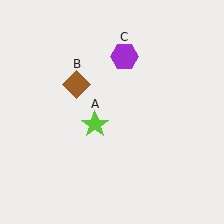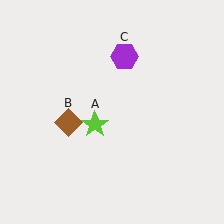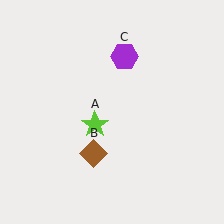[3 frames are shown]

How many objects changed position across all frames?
1 object changed position: brown diamond (object B).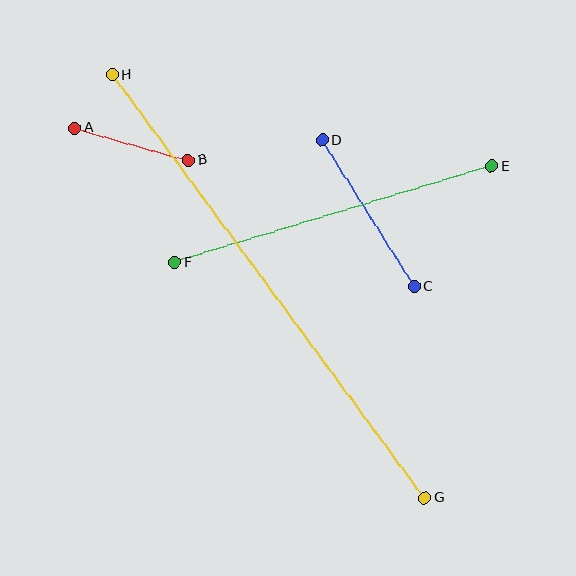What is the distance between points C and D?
The distance is approximately 173 pixels.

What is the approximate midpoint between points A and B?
The midpoint is at approximately (132, 144) pixels.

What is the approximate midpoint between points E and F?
The midpoint is at approximately (333, 214) pixels.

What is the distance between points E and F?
The distance is approximately 332 pixels.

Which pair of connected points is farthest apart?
Points G and H are farthest apart.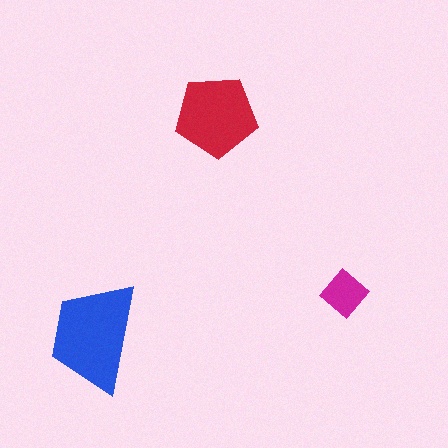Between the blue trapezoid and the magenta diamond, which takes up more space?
The blue trapezoid.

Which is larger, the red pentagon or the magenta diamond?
The red pentagon.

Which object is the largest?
The blue trapezoid.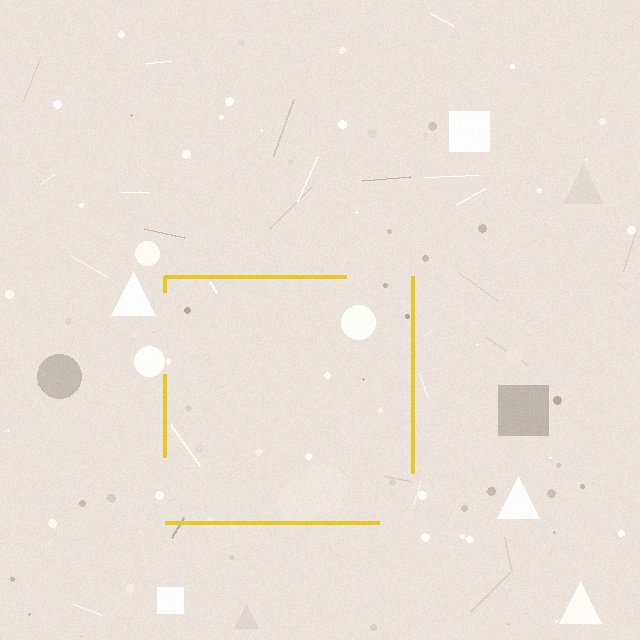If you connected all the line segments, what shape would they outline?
They would outline a square.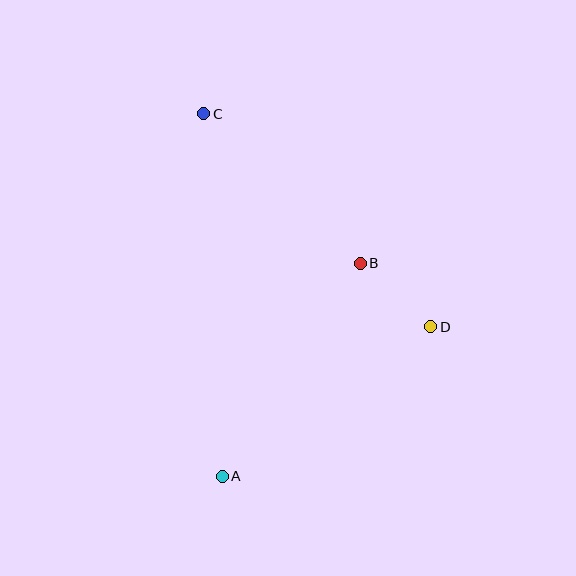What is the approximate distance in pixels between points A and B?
The distance between A and B is approximately 254 pixels.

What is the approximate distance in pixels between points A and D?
The distance between A and D is approximately 256 pixels.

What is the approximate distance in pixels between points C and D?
The distance between C and D is approximately 311 pixels.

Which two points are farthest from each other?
Points A and C are farthest from each other.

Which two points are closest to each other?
Points B and D are closest to each other.